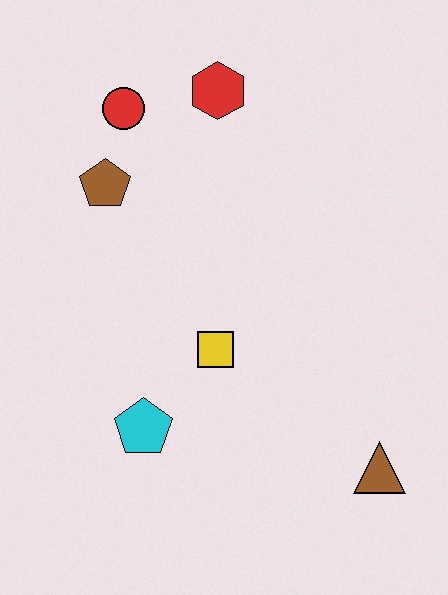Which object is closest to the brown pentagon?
The red circle is closest to the brown pentagon.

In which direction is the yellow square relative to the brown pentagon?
The yellow square is below the brown pentagon.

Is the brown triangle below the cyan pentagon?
Yes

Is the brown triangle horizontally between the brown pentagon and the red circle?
No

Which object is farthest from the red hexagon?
The brown triangle is farthest from the red hexagon.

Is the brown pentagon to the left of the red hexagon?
Yes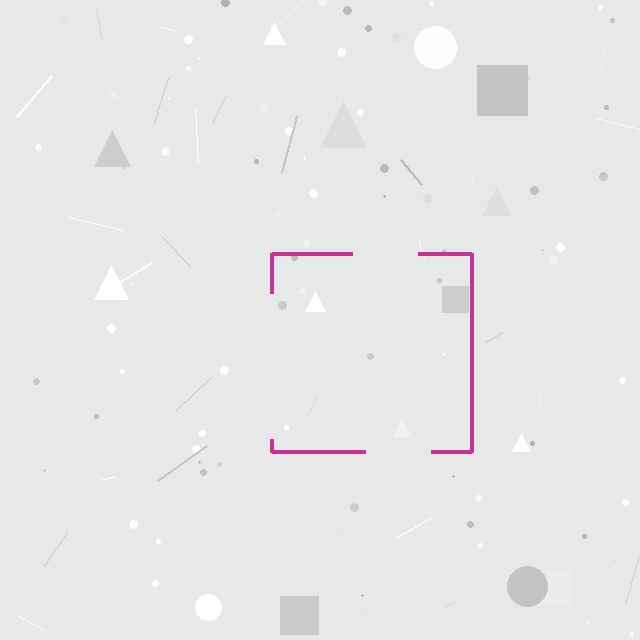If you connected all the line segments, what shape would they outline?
They would outline a square.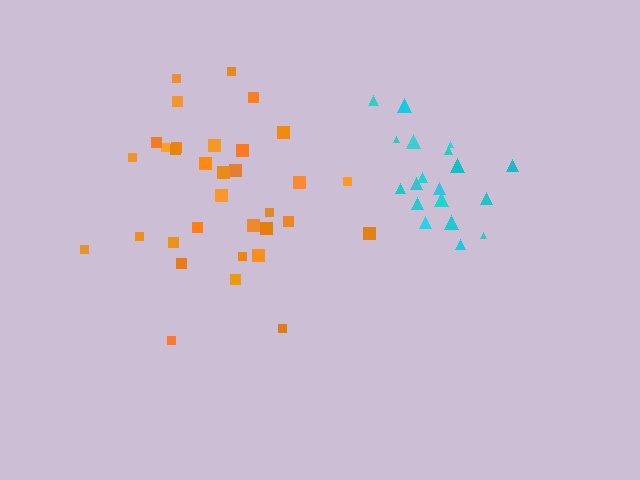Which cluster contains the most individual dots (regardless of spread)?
Orange (33).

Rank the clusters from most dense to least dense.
cyan, orange.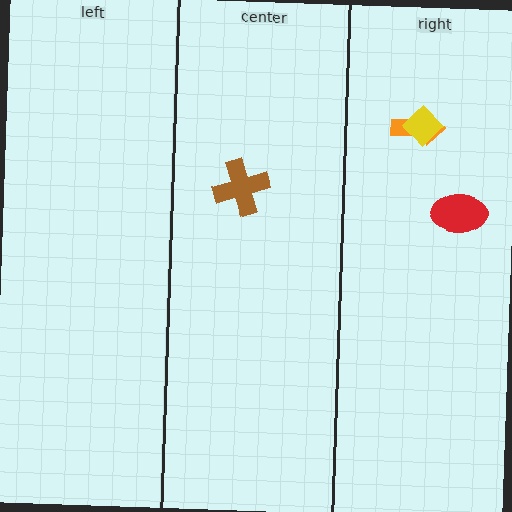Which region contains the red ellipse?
The right region.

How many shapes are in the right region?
3.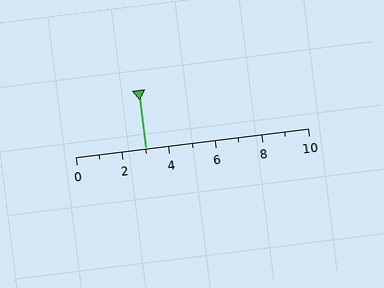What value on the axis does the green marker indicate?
The marker indicates approximately 3.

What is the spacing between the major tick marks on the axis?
The major ticks are spaced 2 apart.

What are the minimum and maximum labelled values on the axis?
The axis runs from 0 to 10.